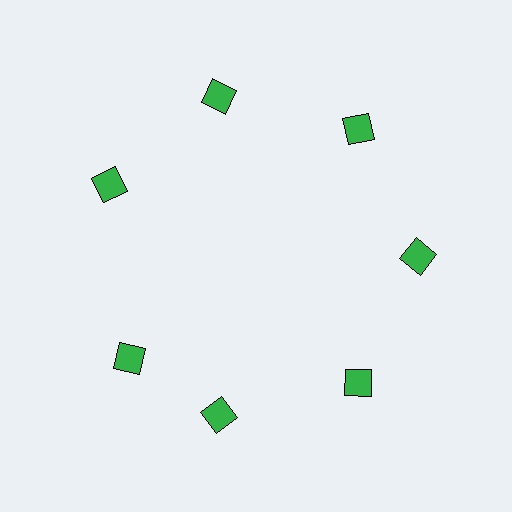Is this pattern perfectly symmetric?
No. The 7 green diamonds are arranged in a ring, but one element near the 8 o'clock position is rotated out of alignment along the ring, breaking the 7-fold rotational symmetry.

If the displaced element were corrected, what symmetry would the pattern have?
It would have 7-fold rotational symmetry — the pattern would map onto itself every 51 degrees.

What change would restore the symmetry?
The symmetry would be restored by rotating it back into even spacing with its neighbors so that all 7 diamonds sit at equal angles and equal distance from the center.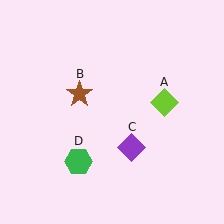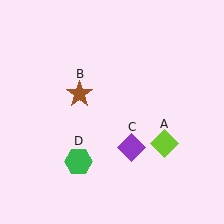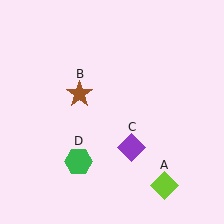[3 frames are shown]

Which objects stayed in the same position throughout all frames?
Brown star (object B) and purple diamond (object C) and green hexagon (object D) remained stationary.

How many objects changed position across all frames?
1 object changed position: lime diamond (object A).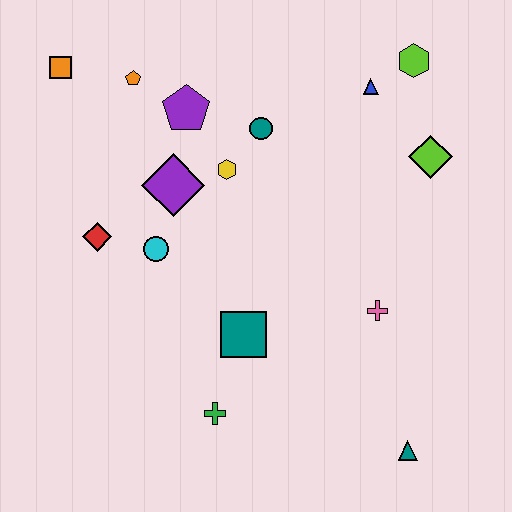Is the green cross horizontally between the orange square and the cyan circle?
No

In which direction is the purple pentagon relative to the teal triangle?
The purple pentagon is above the teal triangle.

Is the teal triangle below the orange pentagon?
Yes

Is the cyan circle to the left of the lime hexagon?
Yes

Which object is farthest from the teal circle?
The teal triangle is farthest from the teal circle.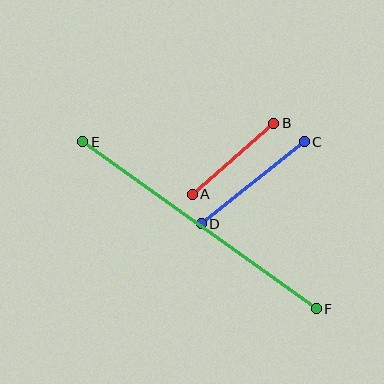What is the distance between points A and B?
The distance is approximately 108 pixels.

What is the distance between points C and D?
The distance is approximately 132 pixels.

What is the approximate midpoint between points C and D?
The midpoint is at approximately (253, 183) pixels.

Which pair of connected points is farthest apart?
Points E and F are farthest apart.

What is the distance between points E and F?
The distance is approximately 288 pixels.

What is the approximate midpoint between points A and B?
The midpoint is at approximately (233, 159) pixels.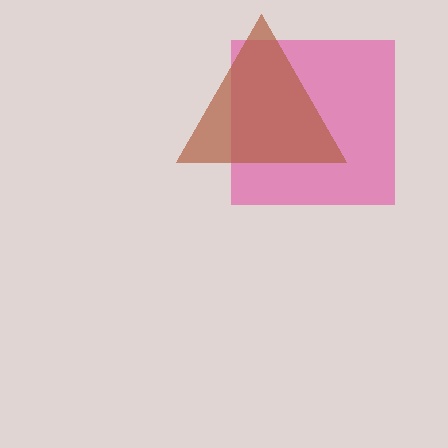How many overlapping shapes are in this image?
There are 2 overlapping shapes in the image.